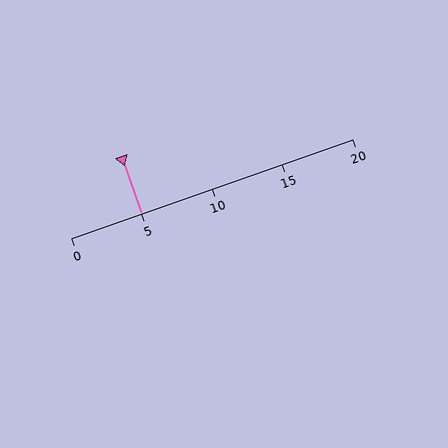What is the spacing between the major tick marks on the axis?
The major ticks are spaced 5 apart.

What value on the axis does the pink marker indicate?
The marker indicates approximately 5.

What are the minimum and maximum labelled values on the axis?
The axis runs from 0 to 20.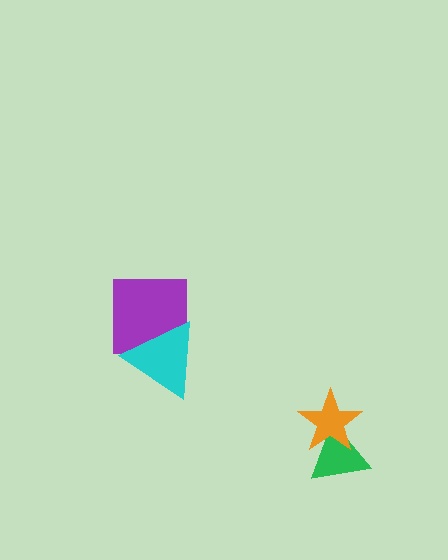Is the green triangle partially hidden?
Yes, it is partially covered by another shape.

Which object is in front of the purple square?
The cyan triangle is in front of the purple square.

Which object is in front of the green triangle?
The orange star is in front of the green triangle.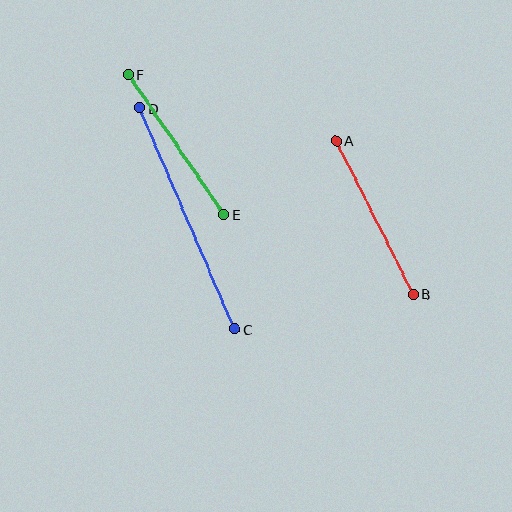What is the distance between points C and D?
The distance is approximately 241 pixels.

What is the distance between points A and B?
The distance is approximately 171 pixels.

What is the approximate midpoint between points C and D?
The midpoint is at approximately (187, 219) pixels.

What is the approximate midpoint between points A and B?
The midpoint is at approximately (375, 218) pixels.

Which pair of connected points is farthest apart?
Points C and D are farthest apart.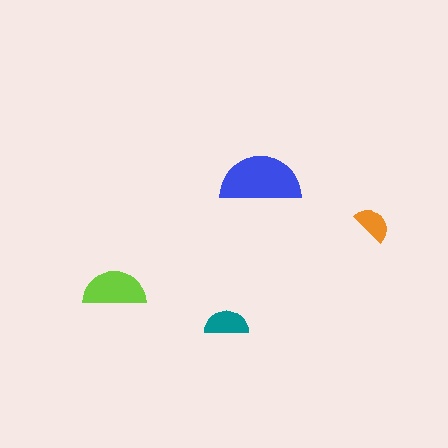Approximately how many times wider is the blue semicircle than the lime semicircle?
About 1.5 times wider.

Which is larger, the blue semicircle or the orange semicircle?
The blue one.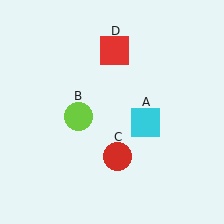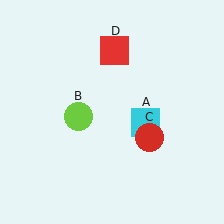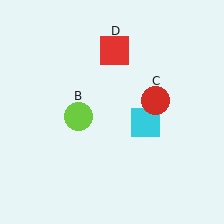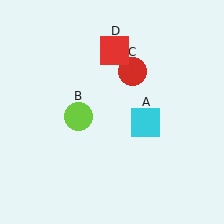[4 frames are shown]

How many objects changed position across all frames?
1 object changed position: red circle (object C).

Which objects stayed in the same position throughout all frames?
Cyan square (object A) and lime circle (object B) and red square (object D) remained stationary.